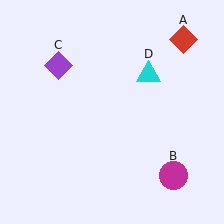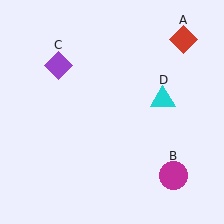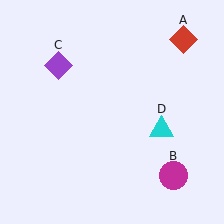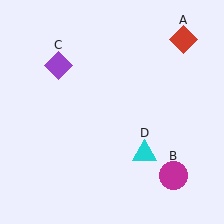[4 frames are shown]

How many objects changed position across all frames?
1 object changed position: cyan triangle (object D).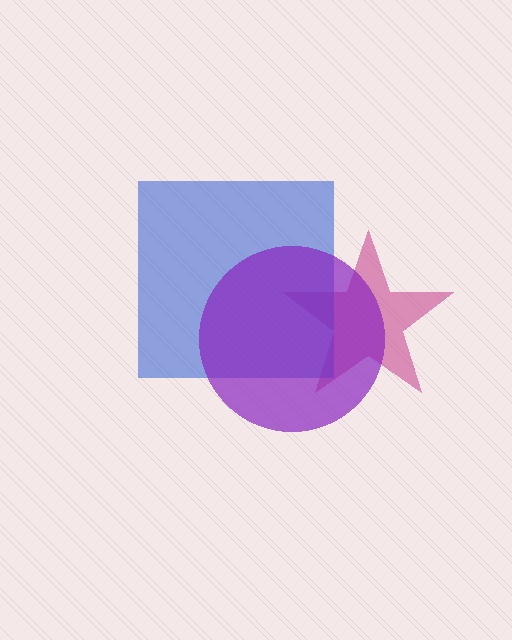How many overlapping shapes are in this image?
There are 3 overlapping shapes in the image.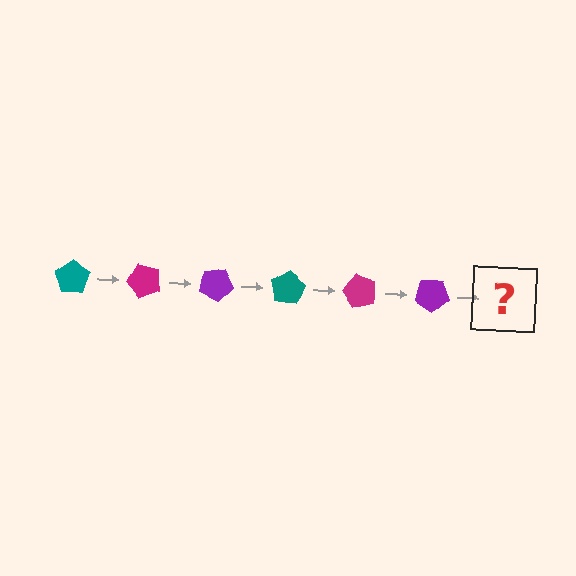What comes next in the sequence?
The next element should be a teal pentagon, rotated 300 degrees from the start.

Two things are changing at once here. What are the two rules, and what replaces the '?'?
The two rules are that it rotates 50 degrees each step and the color cycles through teal, magenta, and purple. The '?' should be a teal pentagon, rotated 300 degrees from the start.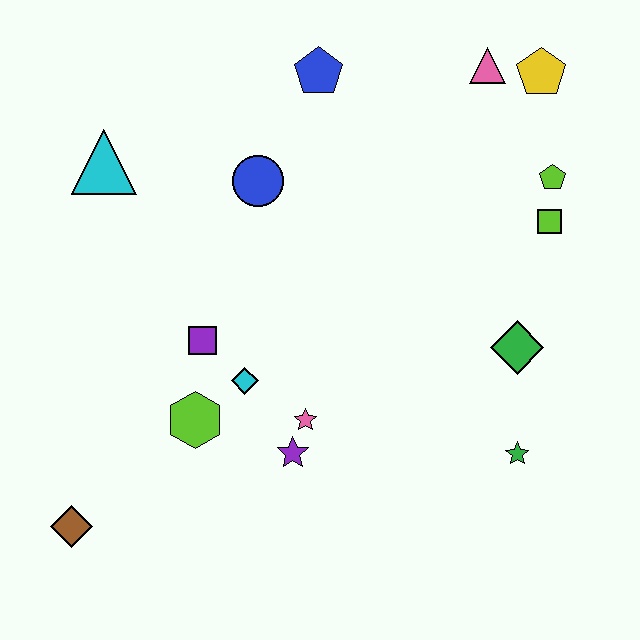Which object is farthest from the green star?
The cyan triangle is farthest from the green star.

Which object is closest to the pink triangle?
The yellow pentagon is closest to the pink triangle.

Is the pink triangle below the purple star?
No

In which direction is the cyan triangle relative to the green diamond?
The cyan triangle is to the left of the green diamond.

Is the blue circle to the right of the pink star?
No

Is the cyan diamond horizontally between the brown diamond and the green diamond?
Yes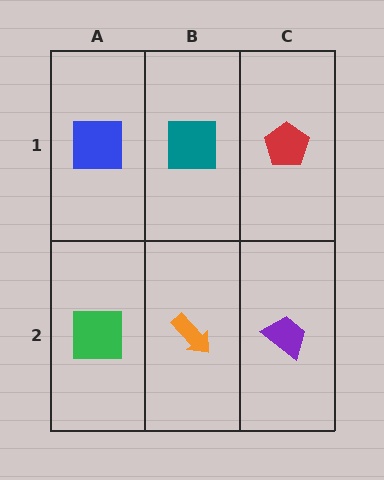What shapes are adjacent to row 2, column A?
A blue square (row 1, column A), an orange arrow (row 2, column B).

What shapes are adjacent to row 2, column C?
A red pentagon (row 1, column C), an orange arrow (row 2, column B).